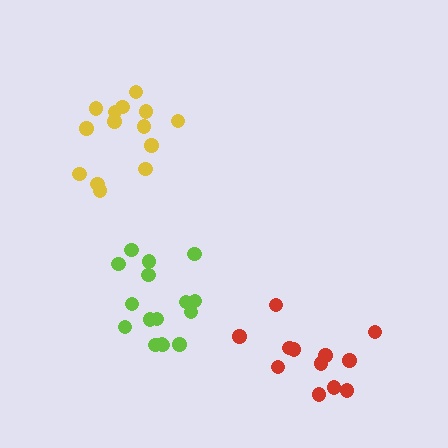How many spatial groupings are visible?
There are 3 spatial groupings.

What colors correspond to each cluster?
The clusters are colored: yellow, lime, red.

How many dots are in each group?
Group 1: 14 dots, Group 2: 16 dots, Group 3: 12 dots (42 total).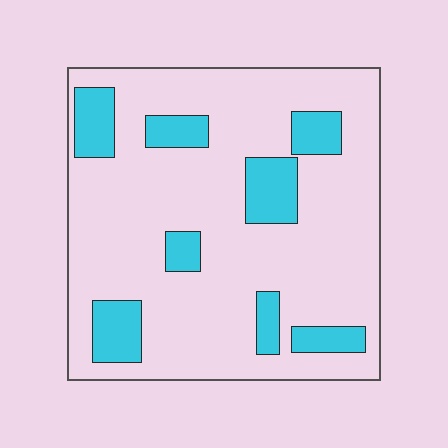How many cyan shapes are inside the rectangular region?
8.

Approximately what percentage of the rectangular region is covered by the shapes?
Approximately 20%.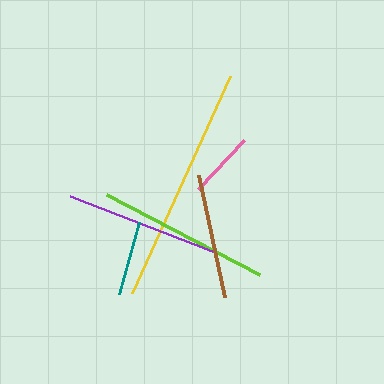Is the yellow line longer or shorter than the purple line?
The yellow line is longer than the purple line.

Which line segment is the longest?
The yellow line is the longest at approximately 238 pixels.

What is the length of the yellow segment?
The yellow segment is approximately 238 pixels long.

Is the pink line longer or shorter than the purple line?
The purple line is longer than the pink line.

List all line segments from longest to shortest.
From longest to shortest: yellow, lime, purple, brown, teal, pink.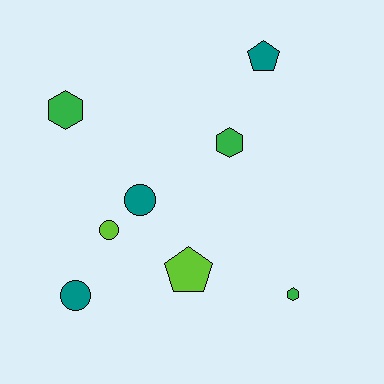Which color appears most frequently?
Green, with 3 objects.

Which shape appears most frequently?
Hexagon, with 3 objects.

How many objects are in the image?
There are 8 objects.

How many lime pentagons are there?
There is 1 lime pentagon.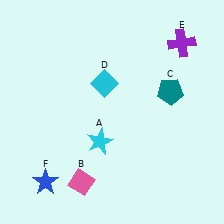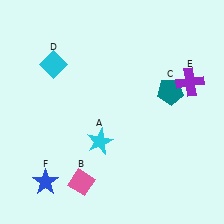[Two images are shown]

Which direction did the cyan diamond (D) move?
The cyan diamond (D) moved left.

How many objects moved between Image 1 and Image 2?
2 objects moved between the two images.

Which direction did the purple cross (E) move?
The purple cross (E) moved down.